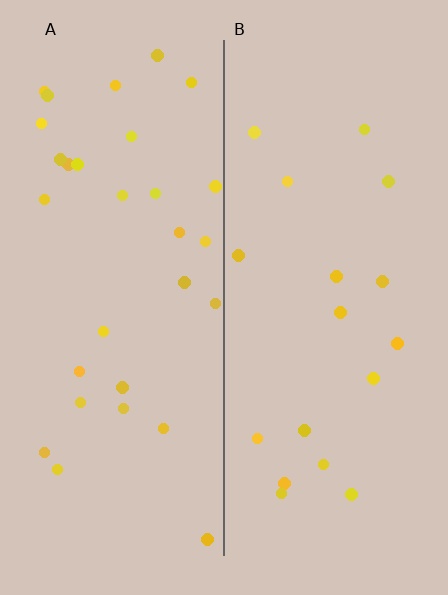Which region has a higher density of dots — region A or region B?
A (the left).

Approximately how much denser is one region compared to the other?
Approximately 1.7× — region A over region B.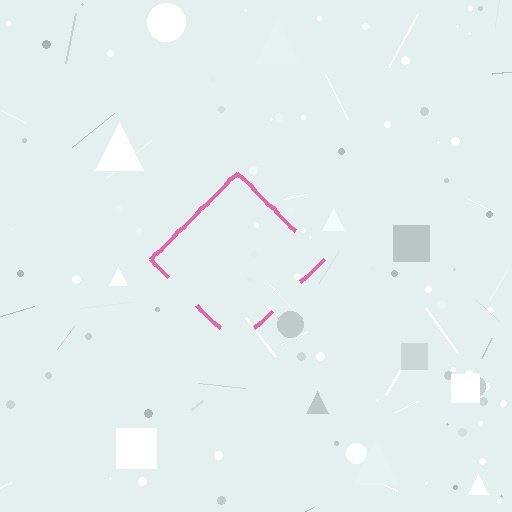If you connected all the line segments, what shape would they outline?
They would outline a diamond.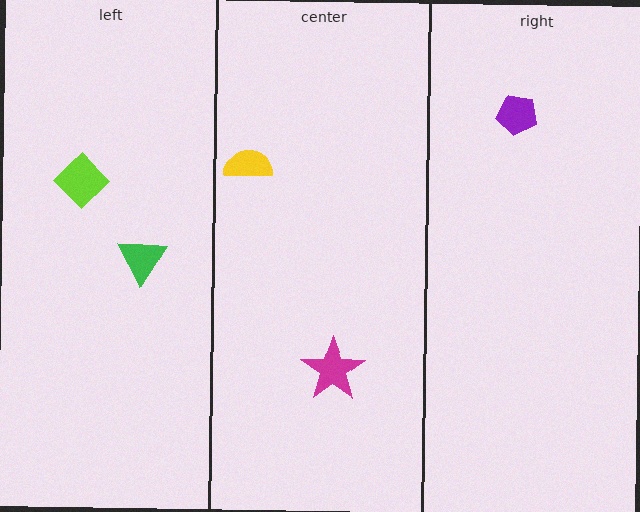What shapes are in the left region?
The lime diamond, the green triangle.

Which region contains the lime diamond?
The left region.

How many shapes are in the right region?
1.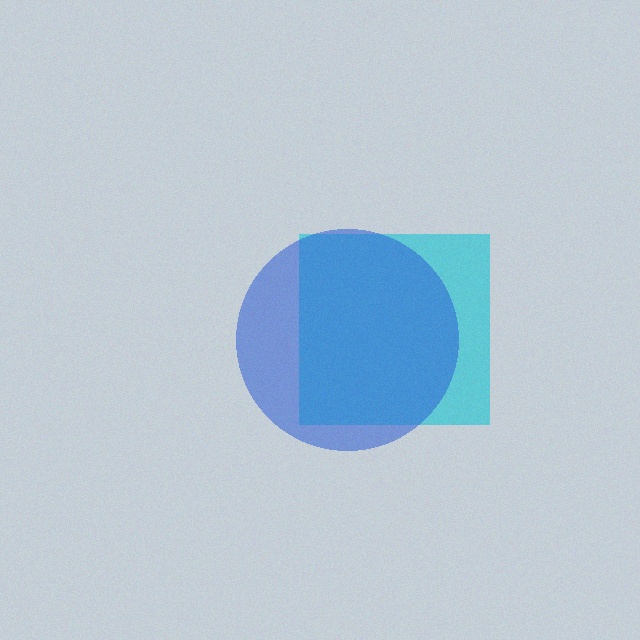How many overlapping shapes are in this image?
There are 2 overlapping shapes in the image.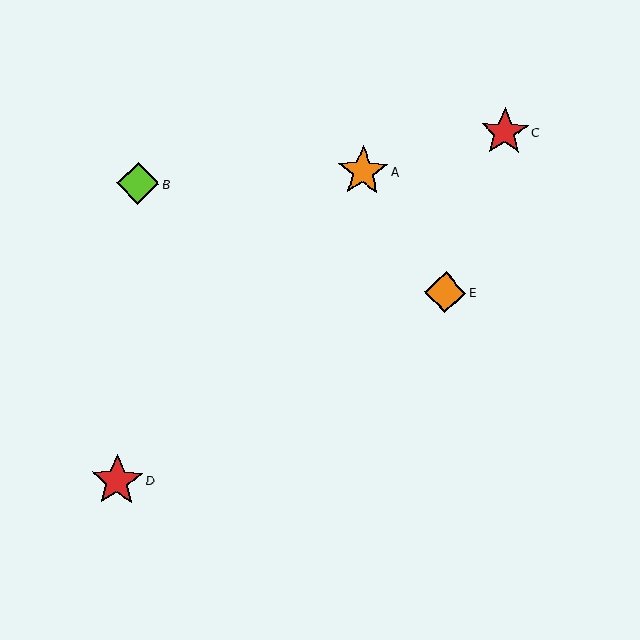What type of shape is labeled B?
Shape B is a lime diamond.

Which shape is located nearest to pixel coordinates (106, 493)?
The red star (labeled D) at (117, 481) is nearest to that location.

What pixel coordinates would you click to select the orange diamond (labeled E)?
Click at (445, 292) to select the orange diamond E.